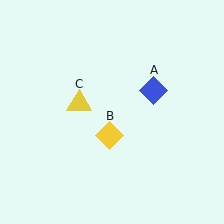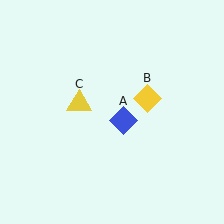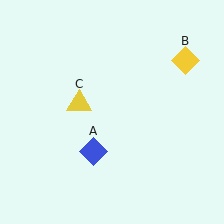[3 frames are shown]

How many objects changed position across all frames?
2 objects changed position: blue diamond (object A), yellow diamond (object B).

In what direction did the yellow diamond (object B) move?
The yellow diamond (object B) moved up and to the right.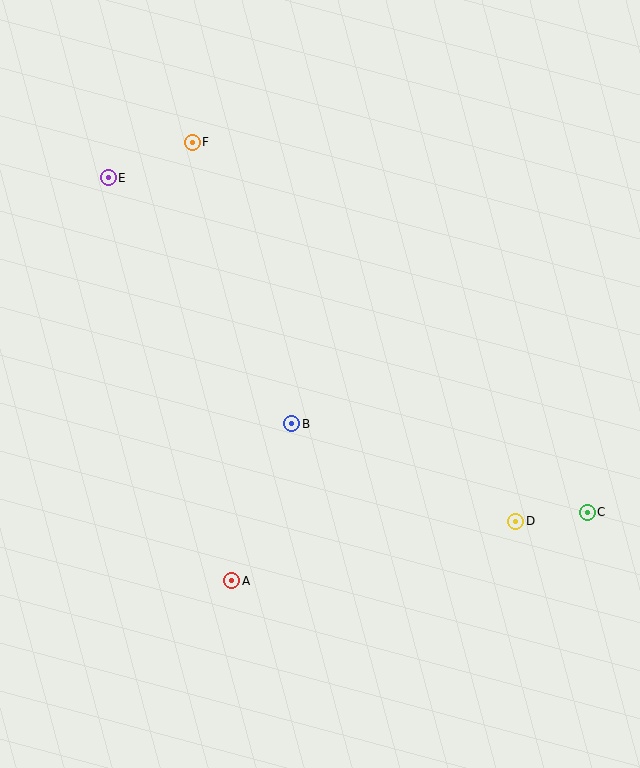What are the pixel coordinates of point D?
Point D is at (516, 521).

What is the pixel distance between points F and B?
The distance between F and B is 299 pixels.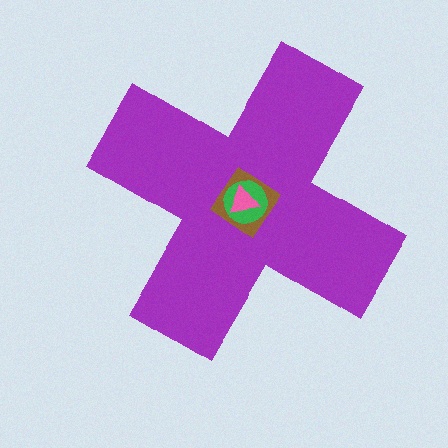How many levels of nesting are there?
4.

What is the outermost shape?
The purple cross.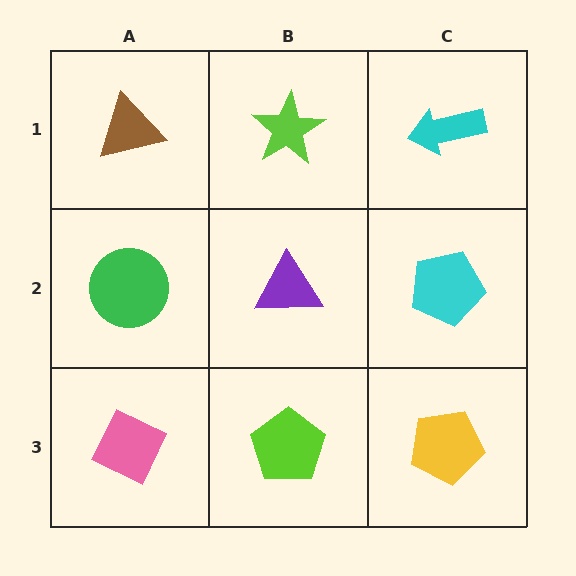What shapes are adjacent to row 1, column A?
A green circle (row 2, column A), a lime star (row 1, column B).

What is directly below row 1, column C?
A cyan pentagon.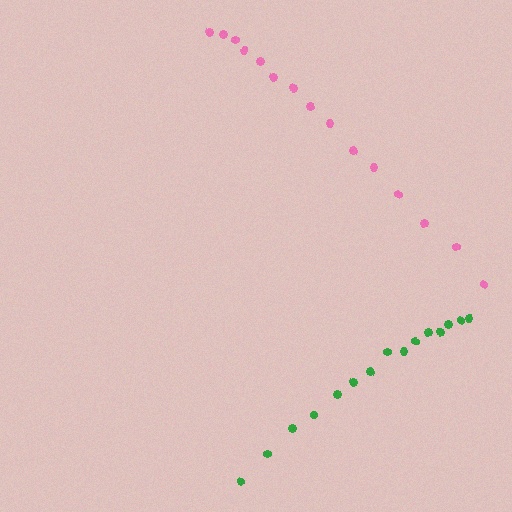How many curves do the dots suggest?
There are 2 distinct paths.